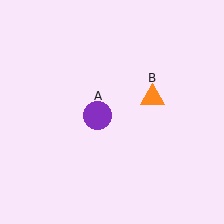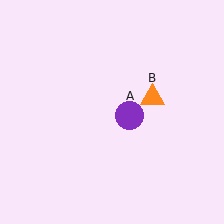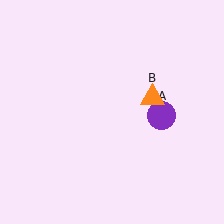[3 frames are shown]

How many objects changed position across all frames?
1 object changed position: purple circle (object A).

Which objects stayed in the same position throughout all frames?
Orange triangle (object B) remained stationary.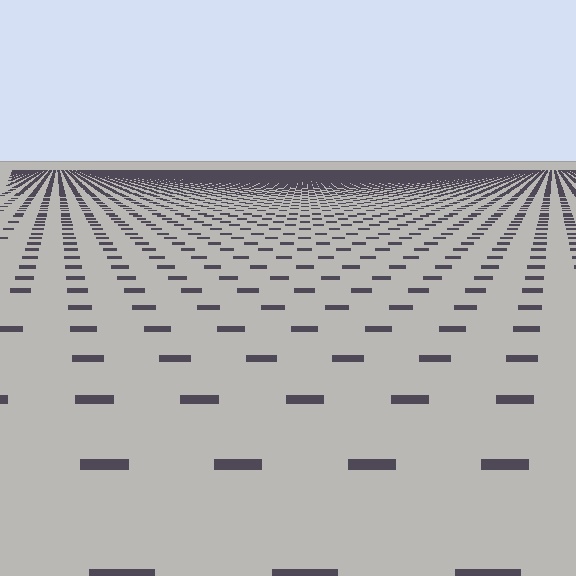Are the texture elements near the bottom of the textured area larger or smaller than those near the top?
Larger. Near the bottom, elements are closer to the viewer and appear at a bigger on-screen size.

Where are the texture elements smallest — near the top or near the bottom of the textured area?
Near the top.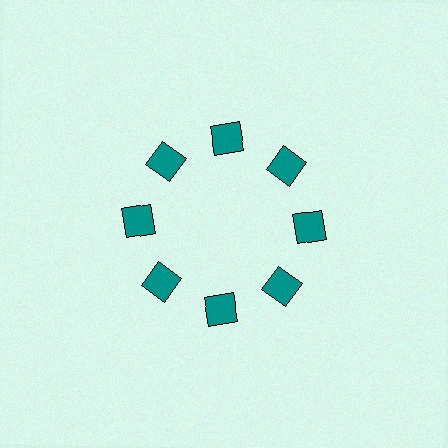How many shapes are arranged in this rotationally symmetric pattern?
There are 8 shapes, arranged in 8 groups of 1.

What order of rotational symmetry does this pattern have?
This pattern has 8-fold rotational symmetry.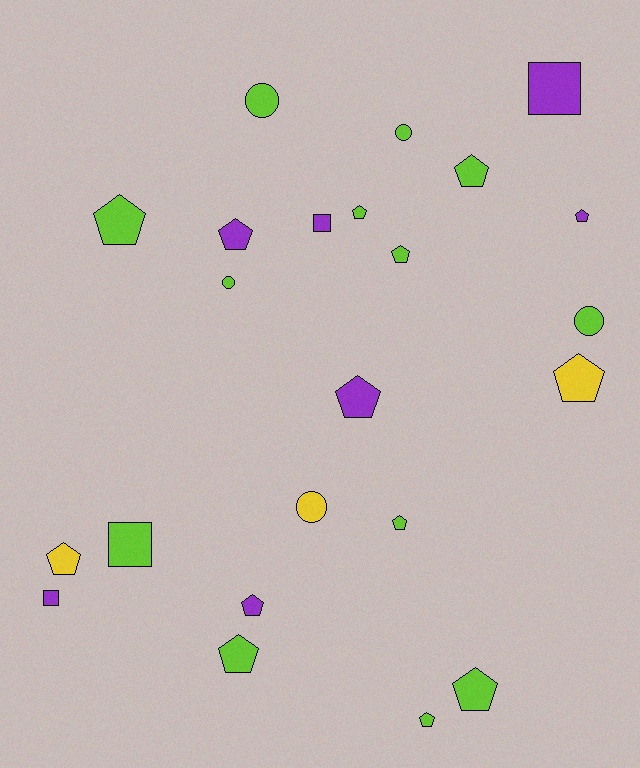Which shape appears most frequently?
Pentagon, with 14 objects.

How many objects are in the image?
There are 23 objects.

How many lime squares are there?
There is 1 lime square.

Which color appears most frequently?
Lime, with 13 objects.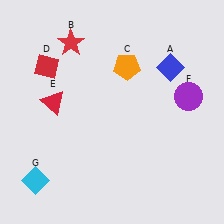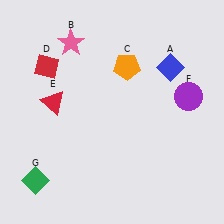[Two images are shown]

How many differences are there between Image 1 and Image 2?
There are 2 differences between the two images.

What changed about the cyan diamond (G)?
In Image 1, G is cyan. In Image 2, it changed to green.